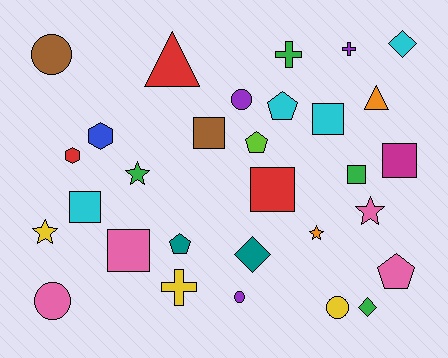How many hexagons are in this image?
There are 2 hexagons.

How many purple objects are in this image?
There are 3 purple objects.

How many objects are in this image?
There are 30 objects.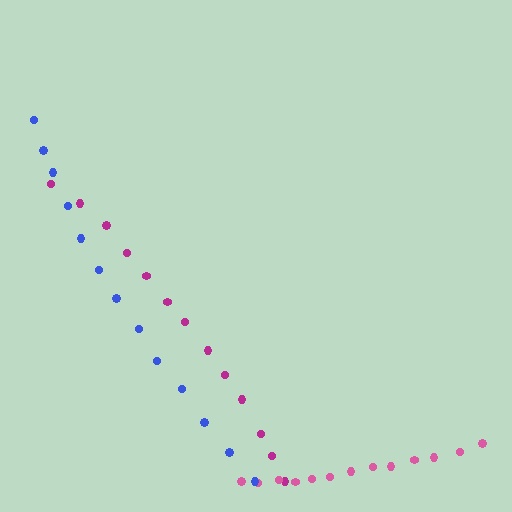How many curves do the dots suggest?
There are 3 distinct paths.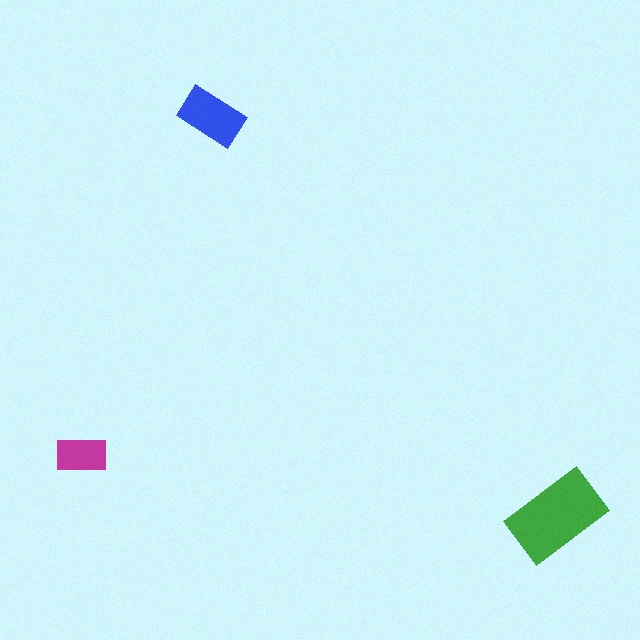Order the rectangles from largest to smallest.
the green one, the blue one, the magenta one.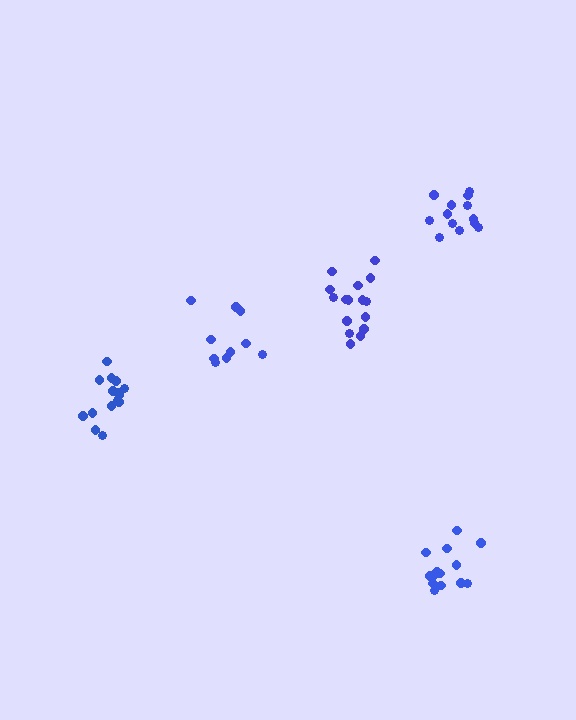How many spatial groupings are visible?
There are 5 spatial groupings.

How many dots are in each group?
Group 1: 10 dots, Group 2: 16 dots, Group 3: 15 dots, Group 4: 13 dots, Group 5: 15 dots (69 total).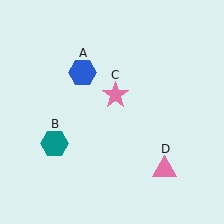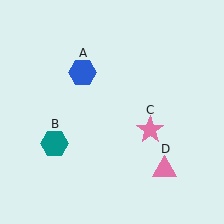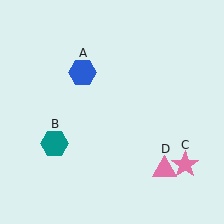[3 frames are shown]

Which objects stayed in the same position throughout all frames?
Blue hexagon (object A) and teal hexagon (object B) and pink triangle (object D) remained stationary.